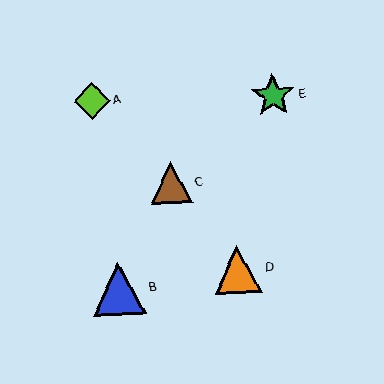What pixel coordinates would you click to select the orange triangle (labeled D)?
Click at (238, 269) to select the orange triangle D.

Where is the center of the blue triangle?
The center of the blue triangle is at (119, 289).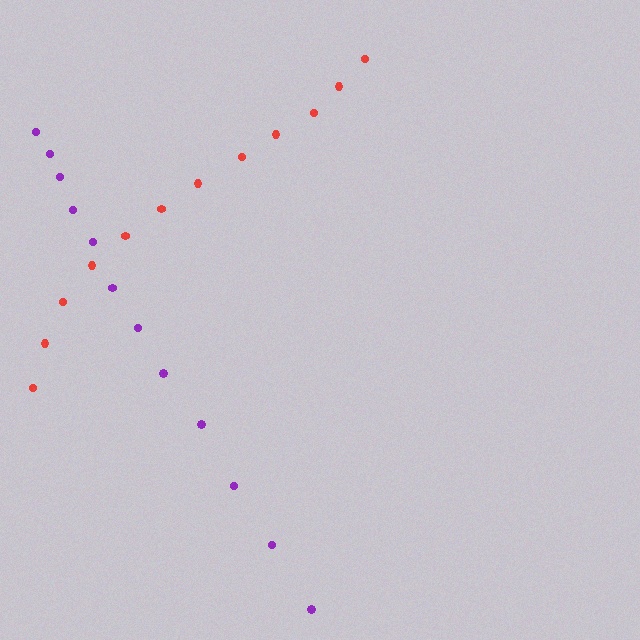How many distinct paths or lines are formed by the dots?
There are 2 distinct paths.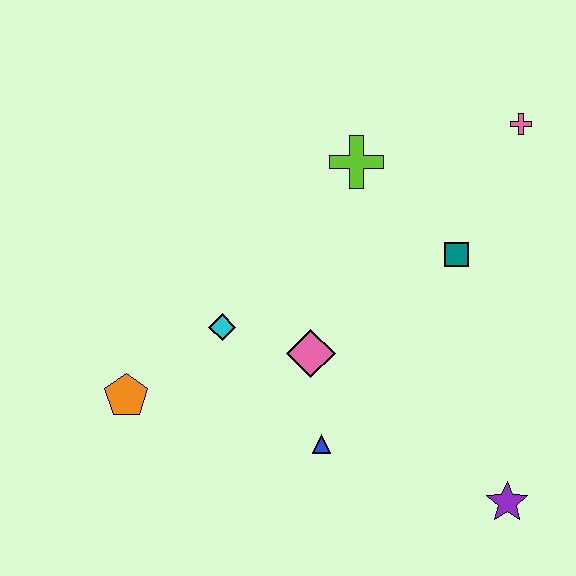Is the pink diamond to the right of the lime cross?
No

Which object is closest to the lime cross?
The teal square is closest to the lime cross.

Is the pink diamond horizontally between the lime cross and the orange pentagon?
Yes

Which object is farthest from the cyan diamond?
The pink cross is farthest from the cyan diamond.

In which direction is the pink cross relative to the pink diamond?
The pink cross is above the pink diamond.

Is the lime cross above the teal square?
Yes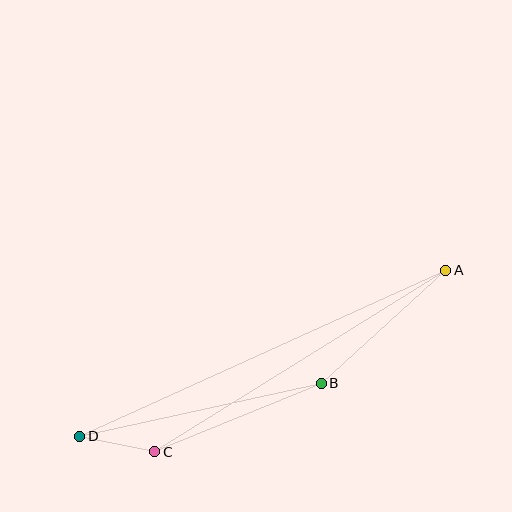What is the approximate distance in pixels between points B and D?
The distance between B and D is approximately 247 pixels.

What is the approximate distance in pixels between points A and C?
The distance between A and C is approximately 343 pixels.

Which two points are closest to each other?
Points C and D are closest to each other.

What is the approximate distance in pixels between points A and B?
The distance between A and B is approximately 168 pixels.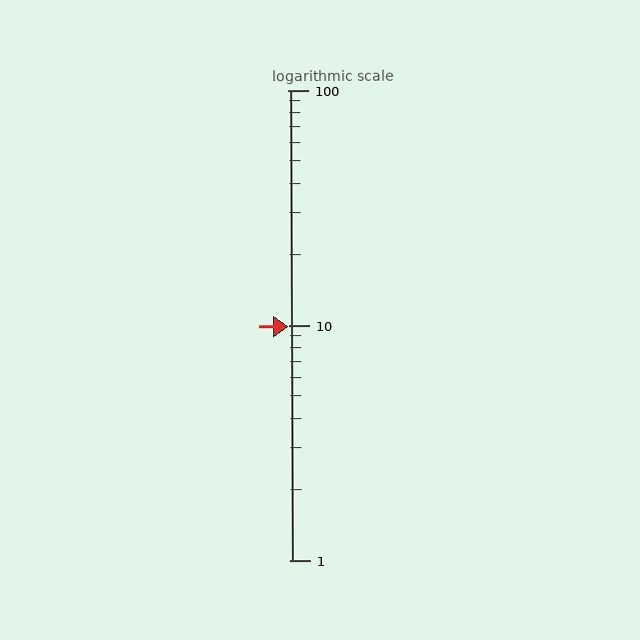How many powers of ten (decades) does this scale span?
The scale spans 2 decades, from 1 to 100.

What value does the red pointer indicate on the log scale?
The pointer indicates approximately 9.9.